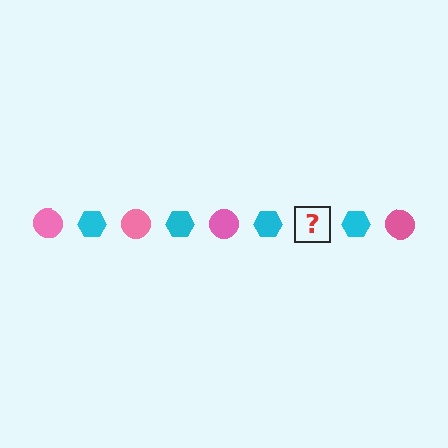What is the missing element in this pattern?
The missing element is a pink circle.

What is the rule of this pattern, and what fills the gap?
The rule is that the pattern alternates between pink circle and cyan hexagon. The gap should be filled with a pink circle.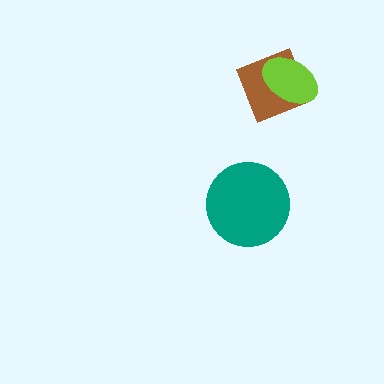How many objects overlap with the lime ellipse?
1 object overlaps with the lime ellipse.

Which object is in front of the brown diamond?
The lime ellipse is in front of the brown diamond.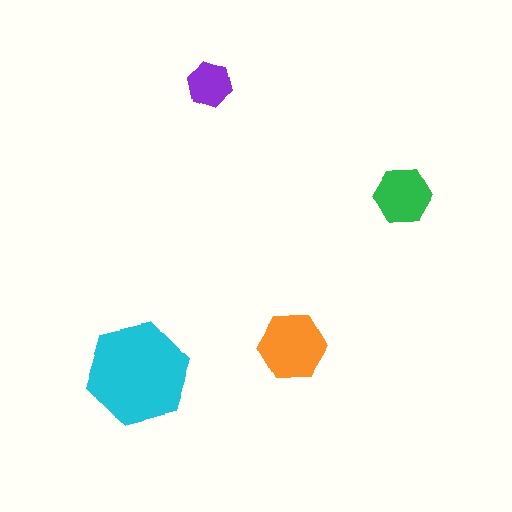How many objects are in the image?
There are 4 objects in the image.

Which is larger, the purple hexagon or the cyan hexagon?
The cyan one.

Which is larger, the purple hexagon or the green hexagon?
The green one.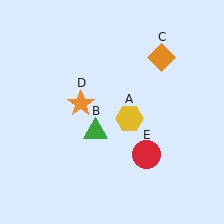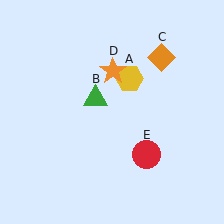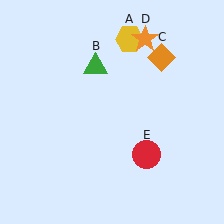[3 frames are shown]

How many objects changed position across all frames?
3 objects changed position: yellow hexagon (object A), green triangle (object B), orange star (object D).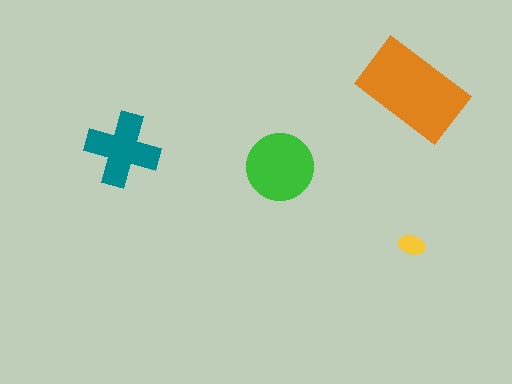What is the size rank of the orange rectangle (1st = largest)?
1st.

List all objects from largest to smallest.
The orange rectangle, the green circle, the teal cross, the yellow ellipse.